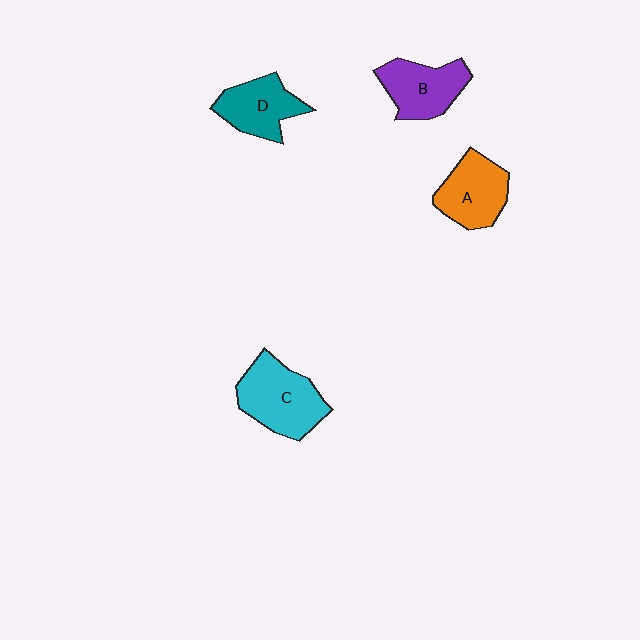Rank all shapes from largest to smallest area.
From largest to smallest: C (cyan), A (orange), B (purple), D (teal).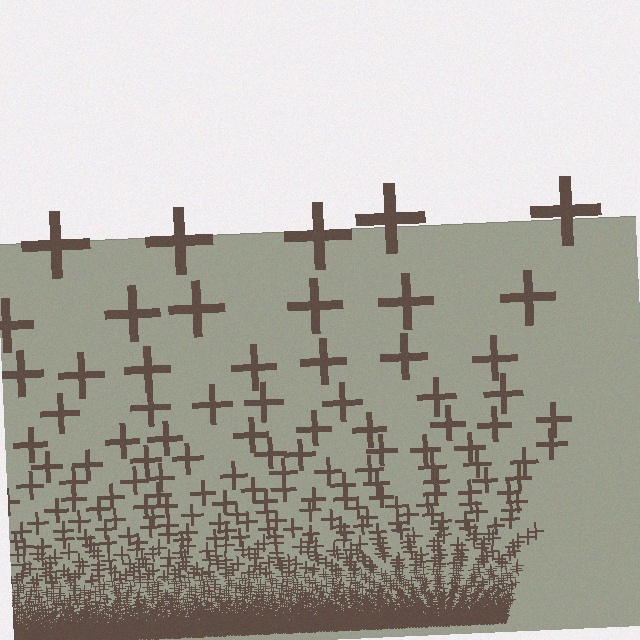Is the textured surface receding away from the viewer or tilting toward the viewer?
The surface appears to tilt toward the viewer. Texture elements get larger and sparser toward the top.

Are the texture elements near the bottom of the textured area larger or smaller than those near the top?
Smaller. The gradient is inverted — elements near the bottom are smaller and denser.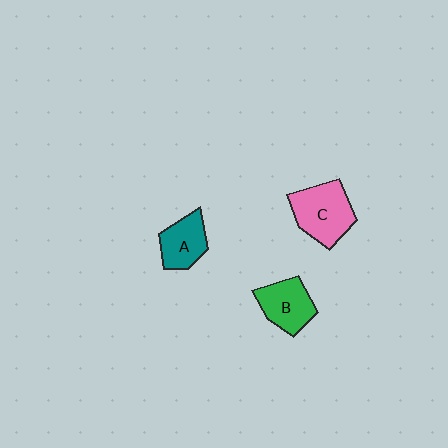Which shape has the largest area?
Shape C (pink).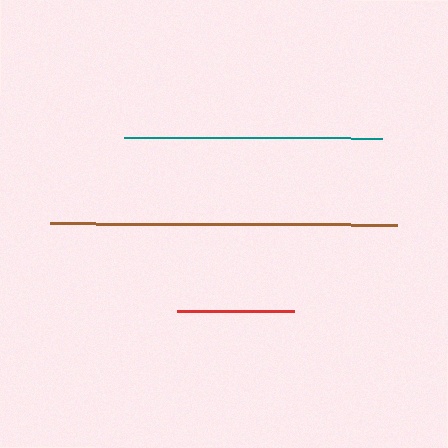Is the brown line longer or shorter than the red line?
The brown line is longer than the red line.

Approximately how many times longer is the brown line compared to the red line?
The brown line is approximately 3.0 times the length of the red line.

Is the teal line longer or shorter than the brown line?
The brown line is longer than the teal line.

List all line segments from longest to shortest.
From longest to shortest: brown, teal, red.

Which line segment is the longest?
The brown line is the longest at approximately 348 pixels.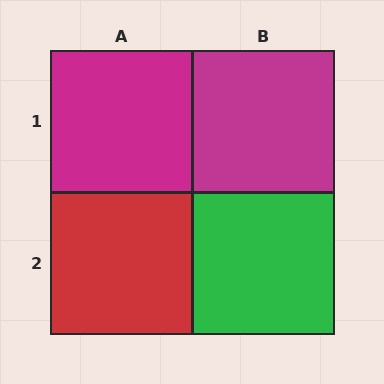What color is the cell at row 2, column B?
Green.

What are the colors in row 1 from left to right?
Magenta, magenta.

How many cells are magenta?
2 cells are magenta.